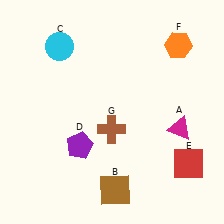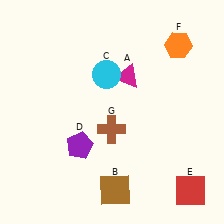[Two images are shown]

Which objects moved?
The objects that moved are: the magenta triangle (A), the cyan circle (C), the red square (E).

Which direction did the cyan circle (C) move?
The cyan circle (C) moved right.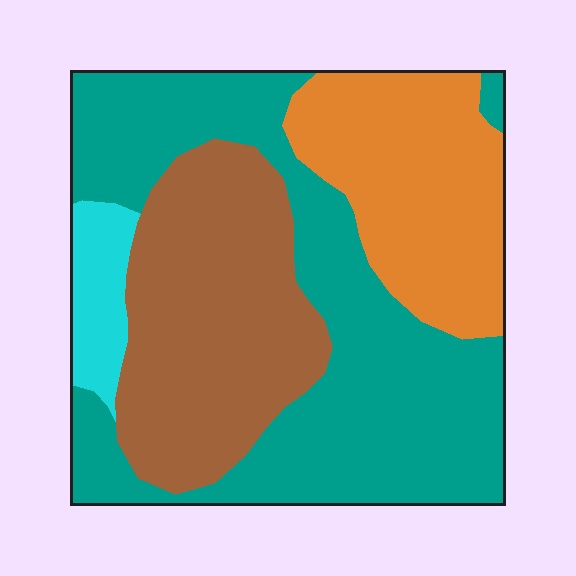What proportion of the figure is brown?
Brown covers about 30% of the figure.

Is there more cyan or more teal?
Teal.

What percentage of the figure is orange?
Orange covers around 20% of the figure.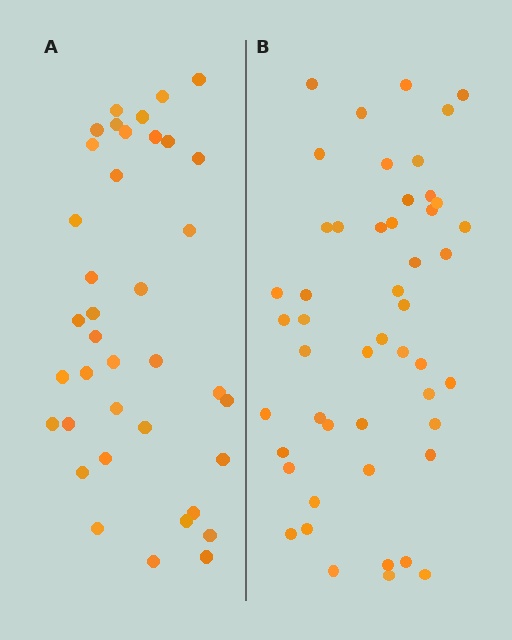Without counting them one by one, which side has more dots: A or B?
Region B (the right region) has more dots.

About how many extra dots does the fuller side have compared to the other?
Region B has roughly 12 or so more dots than region A.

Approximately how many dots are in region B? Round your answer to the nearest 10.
About 50 dots. (The exact count is 49, which rounds to 50.)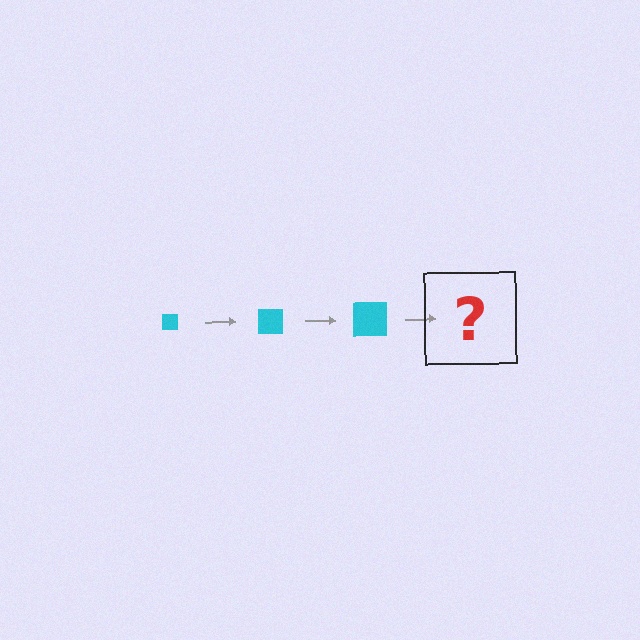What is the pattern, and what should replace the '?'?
The pattern is that the square gets progressively larger each step. The '?' should be a cyan square, larger than the previous one.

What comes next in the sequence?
The next element should be a cyan square, larger than the previous one.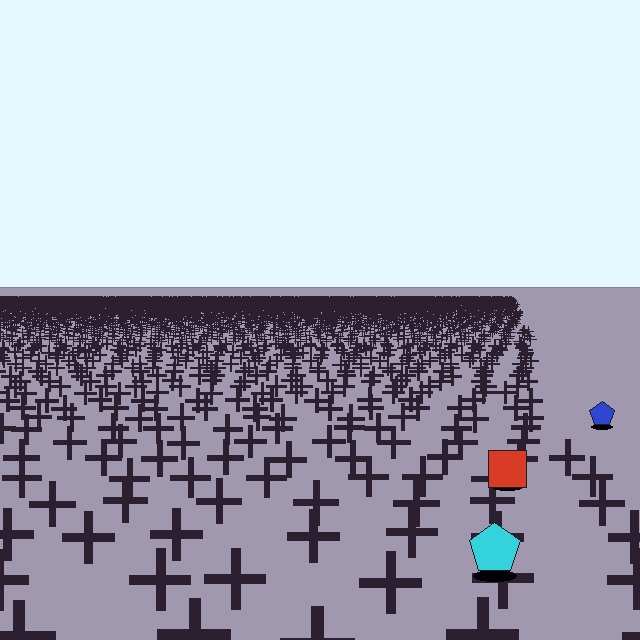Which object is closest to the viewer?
The cyan pentagon is closest. The texture marks near it are larger and more spread out.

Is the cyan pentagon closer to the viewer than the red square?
Yes. The cyan pentagon is closer — you can tell from the texture gradient: the ground texture is coarser near it.